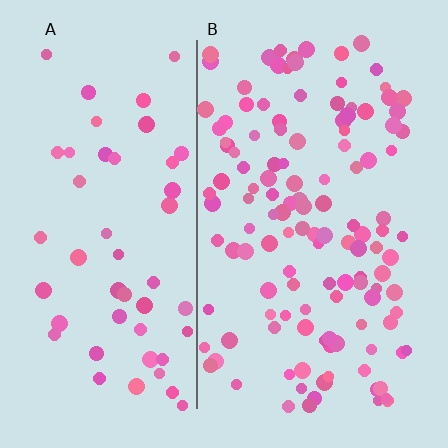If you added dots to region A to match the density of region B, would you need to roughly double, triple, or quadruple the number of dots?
Approximately double.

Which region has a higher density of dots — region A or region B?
B (the right).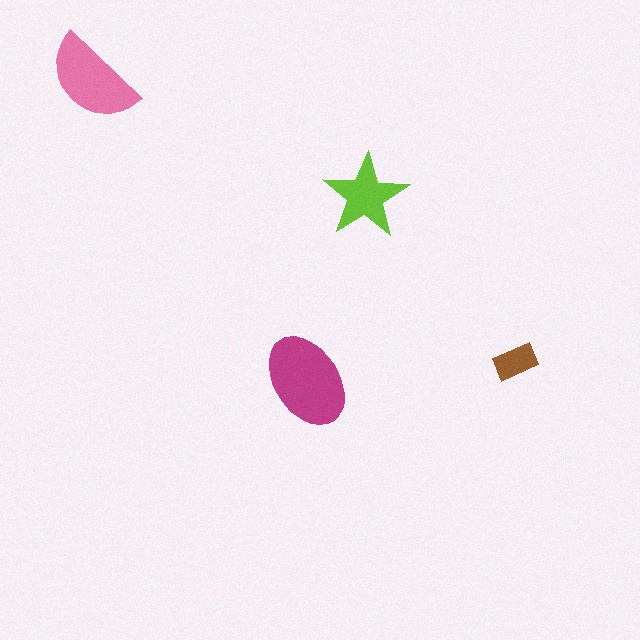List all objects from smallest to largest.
The brown rectangle, the lime star, the pink semicircle, the magenta ellipse.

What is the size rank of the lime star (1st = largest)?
3rd.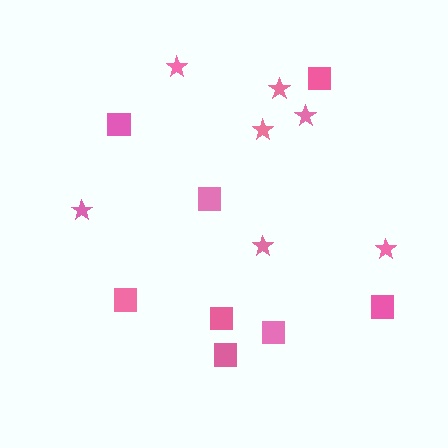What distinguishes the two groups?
There are 2 groups: one group of squares (8) and one group of stars (7).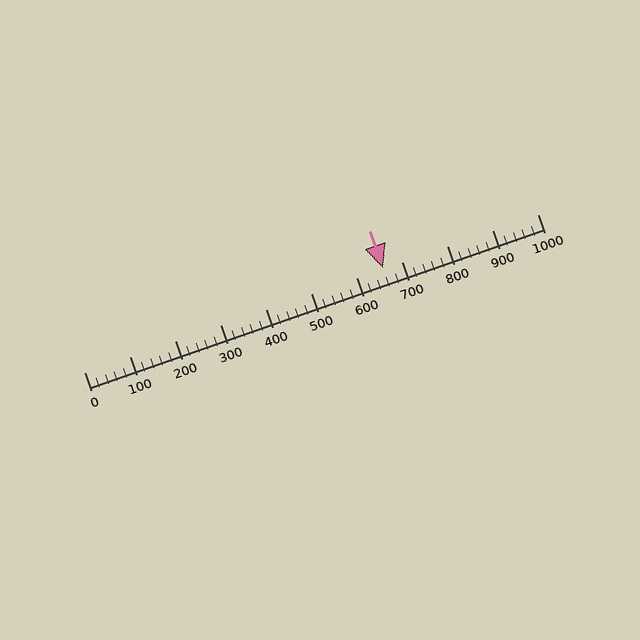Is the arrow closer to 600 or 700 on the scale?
The arrow is closer to 700.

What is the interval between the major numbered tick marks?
The major tick marks are spaced 100 units apart.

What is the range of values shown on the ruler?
The ruler shows values from 0 to 1000.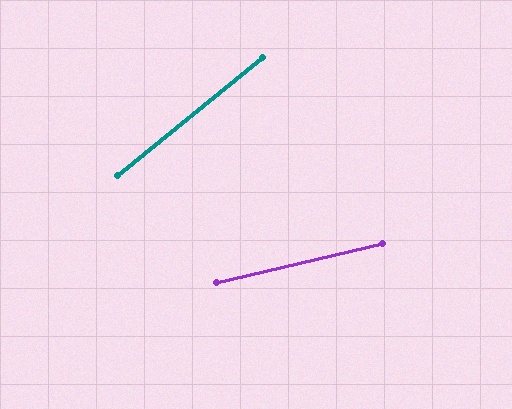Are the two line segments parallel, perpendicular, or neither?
Neither parallel nor perpendicular — they differ by about 26°.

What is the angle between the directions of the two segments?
Approximately 26 degrees.